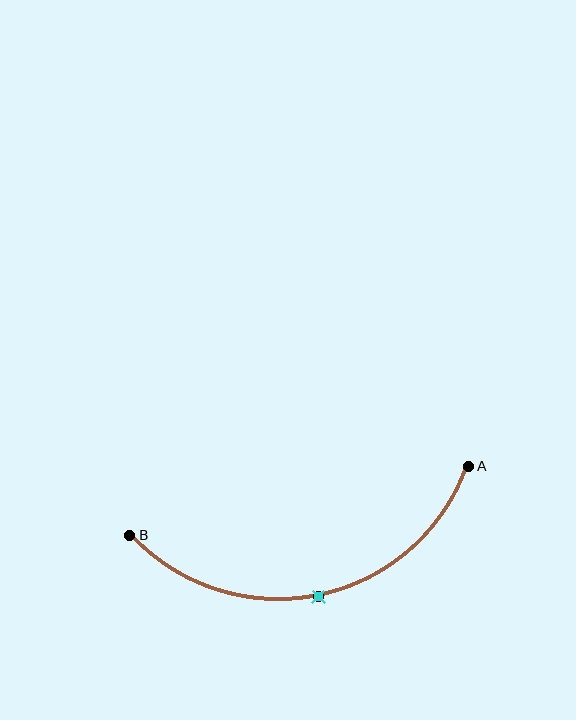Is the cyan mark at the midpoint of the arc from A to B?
Yes. The cyan mark lies on the arc at equal arc-length from both A and B — it is the arc midpoint.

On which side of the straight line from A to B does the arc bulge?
The arc bulges below the straight line connecting A and B.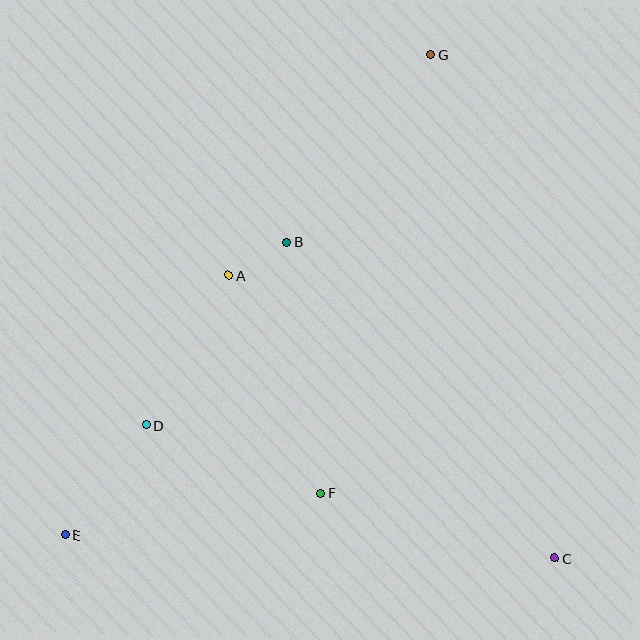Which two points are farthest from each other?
Points E and G are farthest from each other.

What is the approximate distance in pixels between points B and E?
The distance between B and E is approximately 367 pixels.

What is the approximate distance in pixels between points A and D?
The distance between A and D is approximately 171 pixels.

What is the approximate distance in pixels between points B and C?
The distance between B and C is approximately 414 pixels.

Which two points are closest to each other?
Points A and B are closest to each other.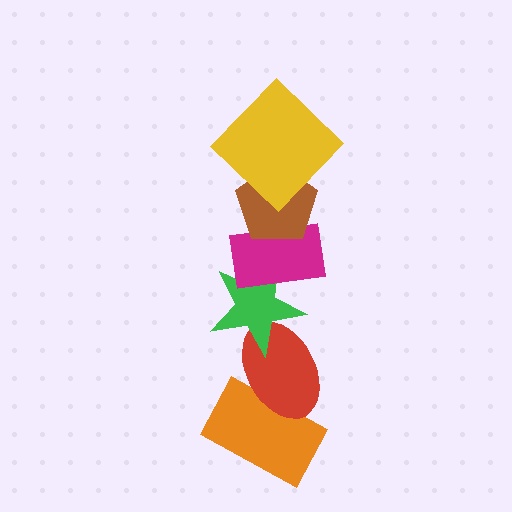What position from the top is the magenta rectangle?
The magenta rectangle is 3rd from the top.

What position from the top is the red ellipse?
The red ellipse is 5th from the top.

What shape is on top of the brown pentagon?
The yellow diamond is on top of the brown pentagon.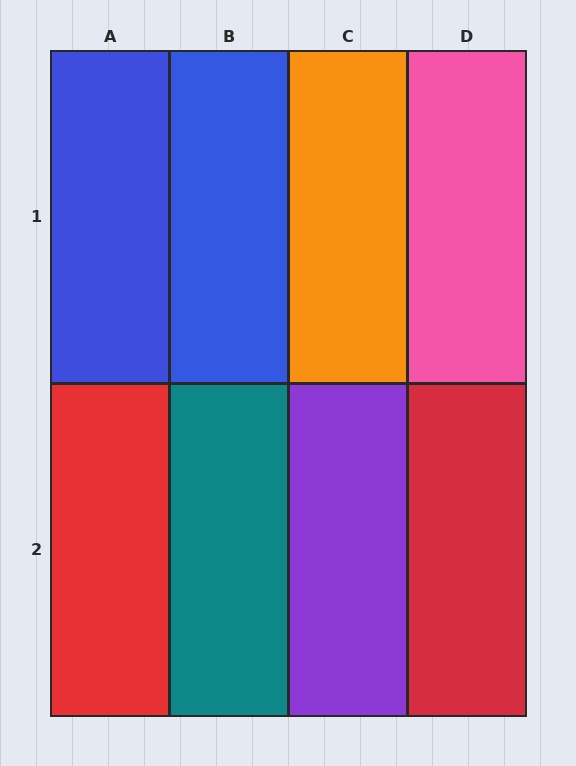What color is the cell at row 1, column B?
Blue.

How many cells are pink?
1 cell is pink.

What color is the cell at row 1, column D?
Pink.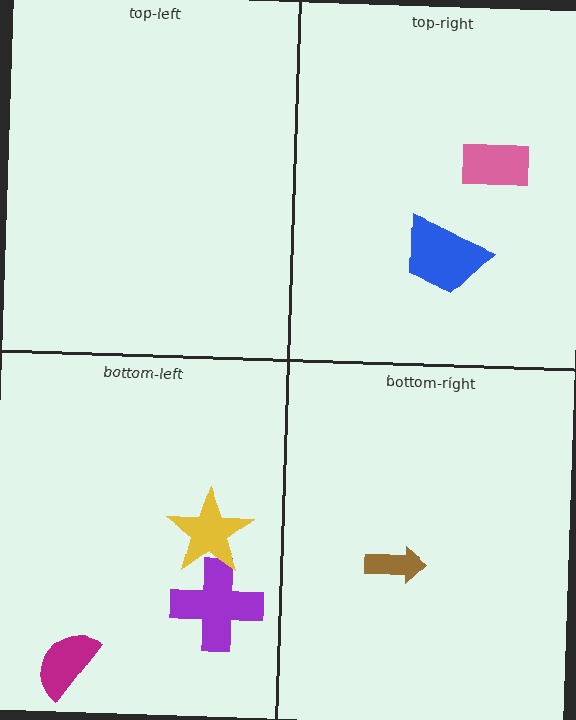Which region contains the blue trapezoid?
The top-right region.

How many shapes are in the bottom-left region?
3.